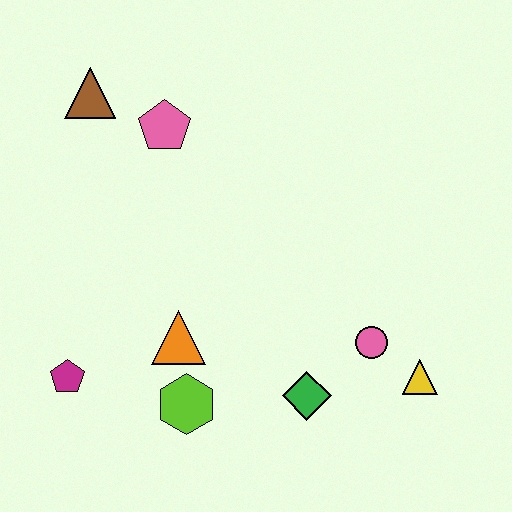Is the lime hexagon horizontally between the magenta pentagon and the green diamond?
Yes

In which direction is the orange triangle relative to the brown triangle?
The orange triangle is below the brown triangle.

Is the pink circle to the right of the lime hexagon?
Yes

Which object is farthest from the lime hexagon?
The brown triangle is farthest from the lime hexagon.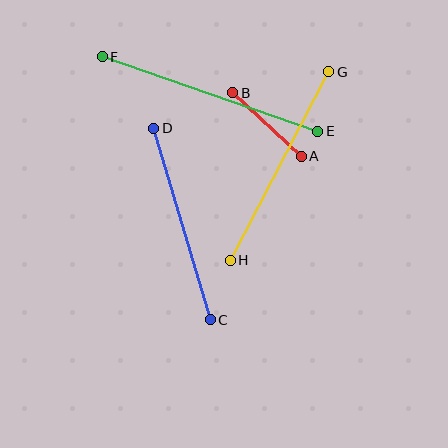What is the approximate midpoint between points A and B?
The midpoint is at approximately (267, 124) pixels.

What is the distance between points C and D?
The distance is approximately 199 pixels.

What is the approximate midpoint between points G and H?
The midpoint is at approximately (279, 166) pixels.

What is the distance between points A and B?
The distance is approximately 94 pixels.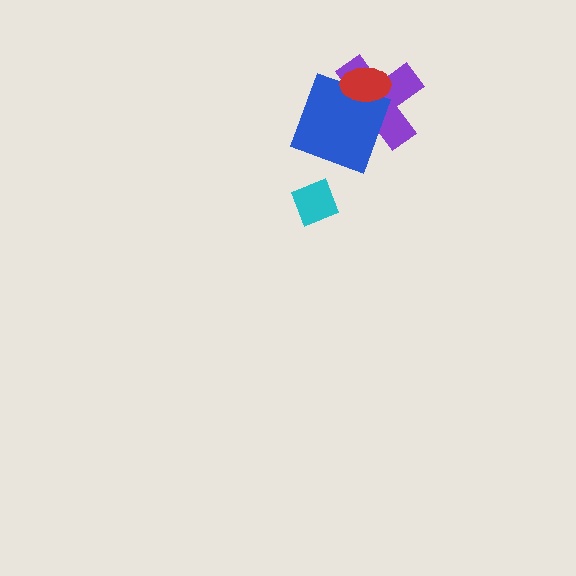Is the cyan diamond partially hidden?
No, no other shape covers it.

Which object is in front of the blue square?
The red ellipse is in front of the blue square.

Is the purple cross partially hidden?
Yes, it is partially covered by another shape.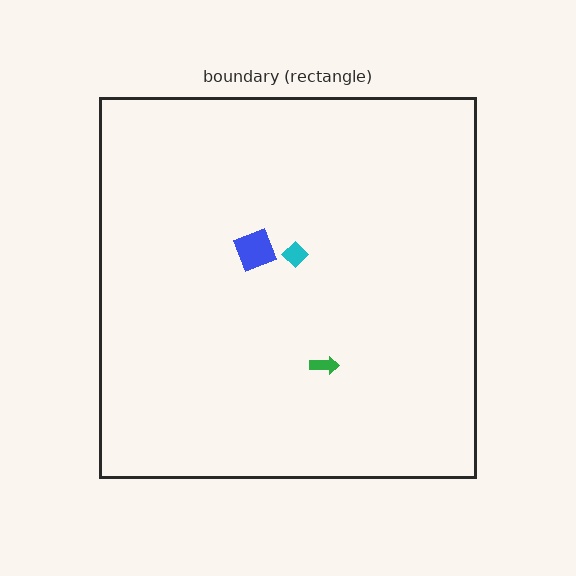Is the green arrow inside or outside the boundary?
Inside.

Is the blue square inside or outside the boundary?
Inside.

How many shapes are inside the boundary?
3 inside, 0 outside.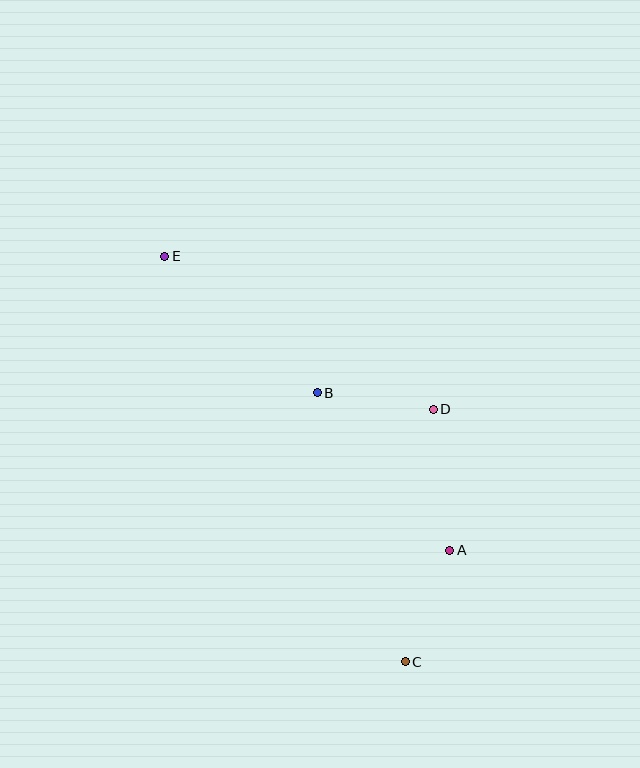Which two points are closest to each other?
Points B and D are closest to each other.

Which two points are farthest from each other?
Points C and E are farthest from each other.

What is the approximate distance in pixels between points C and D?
The distance between C and D is approximately 254 pixels.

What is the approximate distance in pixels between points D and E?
The distance between D and E is approximately 309 pixels.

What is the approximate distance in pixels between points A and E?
The distance between A and E is approximately 410 pixels.